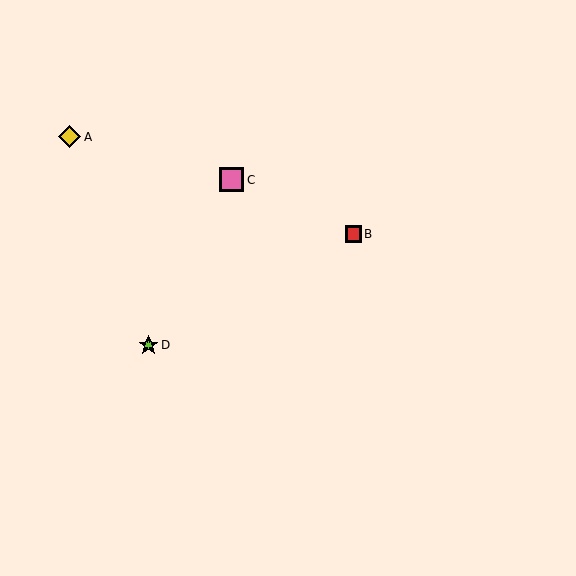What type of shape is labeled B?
Shape B is a red square.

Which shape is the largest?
The pink square (labeled C) is the largest.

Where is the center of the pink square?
The center of the pink square is at (232, 180).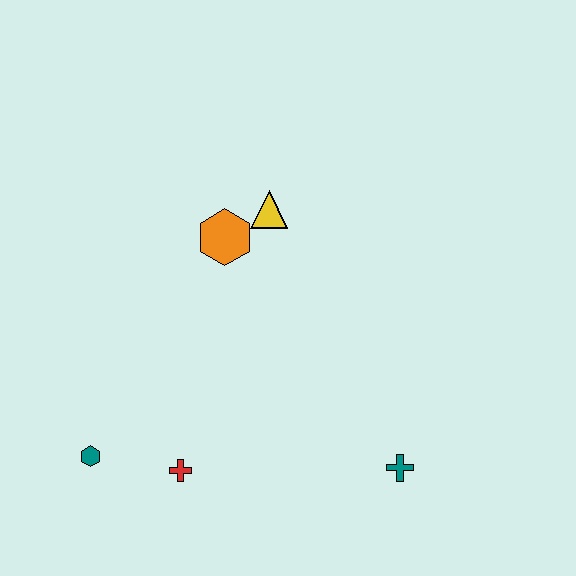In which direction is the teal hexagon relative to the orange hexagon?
The teal hexagon is below the orange hexagon.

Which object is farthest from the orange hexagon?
The teal cross is farthest from the orange hexagon.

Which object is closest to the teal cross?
The red cross is closest to the teal cross.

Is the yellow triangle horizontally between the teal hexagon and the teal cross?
Yes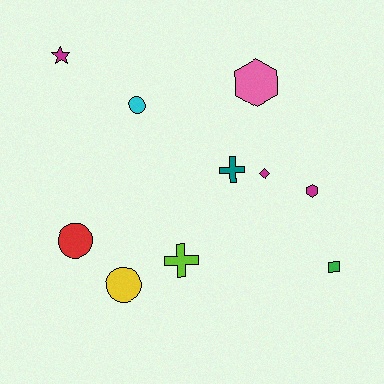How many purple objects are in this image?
There are no purple objects.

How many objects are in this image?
There are 10 objects.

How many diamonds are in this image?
There is 1 diamond.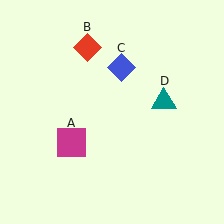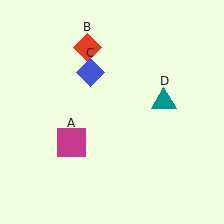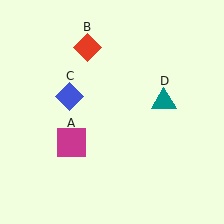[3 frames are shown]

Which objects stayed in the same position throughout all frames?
Magenta square (object A) and red diamond (object B) and teal triangle (object D) remained stationary.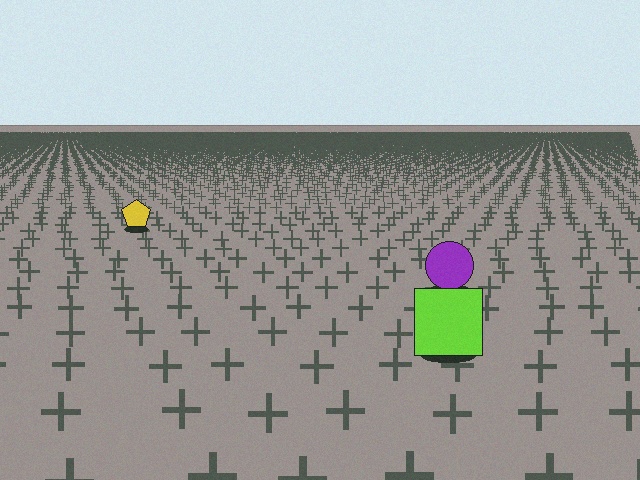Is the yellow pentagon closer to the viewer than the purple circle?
No. The purple circle is closer — you can tell from the texture gradient: the ground texture is coarser near it.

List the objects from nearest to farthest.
From nearest to farthest: the lime square, the purple circle, the yellow pentagon.